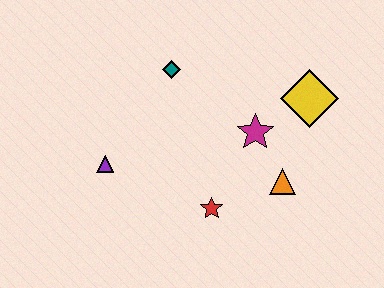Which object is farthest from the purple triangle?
The yellow diamond is farthest from the purple triangle.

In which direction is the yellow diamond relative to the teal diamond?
The yellow diamond is to the right of the teal diamond.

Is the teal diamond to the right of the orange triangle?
No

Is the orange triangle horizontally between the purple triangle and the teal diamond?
No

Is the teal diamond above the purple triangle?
Yes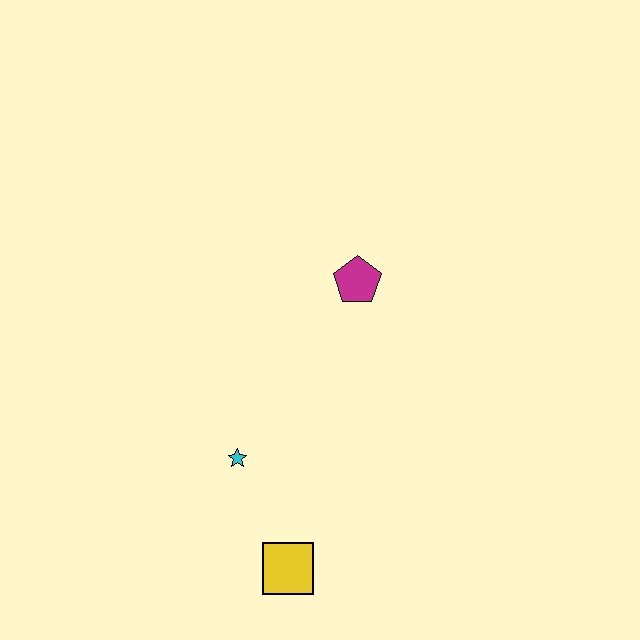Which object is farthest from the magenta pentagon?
The yellow square is farthest from the magenta pentagon.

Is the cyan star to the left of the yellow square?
Yes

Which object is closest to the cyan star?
The yellow square is closest to the cyan star.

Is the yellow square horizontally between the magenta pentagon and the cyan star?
Yes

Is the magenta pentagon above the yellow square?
Yes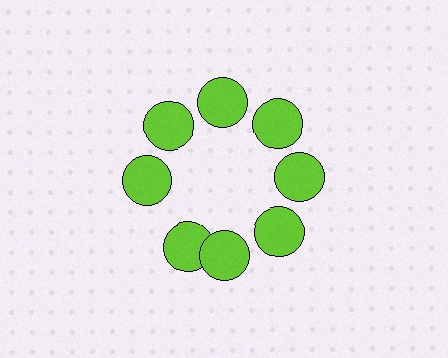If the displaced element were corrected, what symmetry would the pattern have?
It would have 8-fold rotational symmetry — the pattern would map onto itself every 45 degrees.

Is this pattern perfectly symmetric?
No. The 8 lime circles are arranged in a ring, but one element near the 8 o'clock position is rotated out of alignment along the ring, breaking the 8-fold rotational symmetry.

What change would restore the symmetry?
The symmetry would be restored by rotating it back into even spacing with its neighbors so that all 8 circles sit at equal angles and equal distance from the center.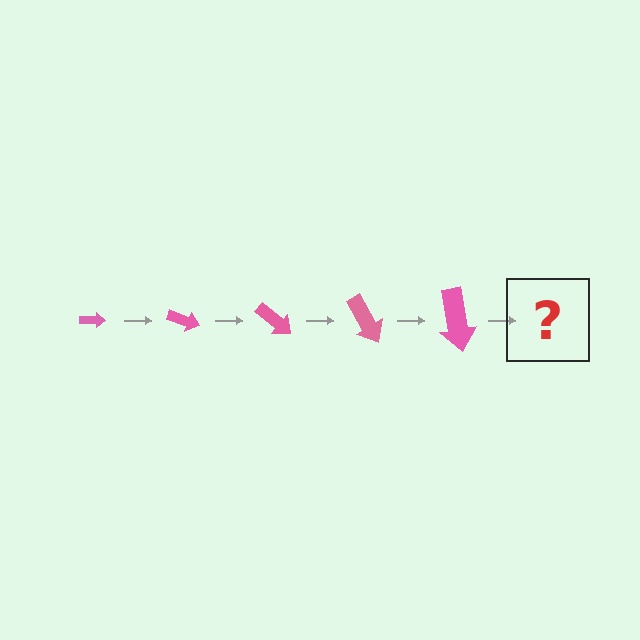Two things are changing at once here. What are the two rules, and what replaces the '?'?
The two rules are that the arrow grows larger each step and it rotates 20 degrees each step. The '?' should be an arrow, larger than the previous one and rotated 100 degrees from the start.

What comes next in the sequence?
The next element should be an arrow, larger than the previous one and rotated 100 degrees from the start.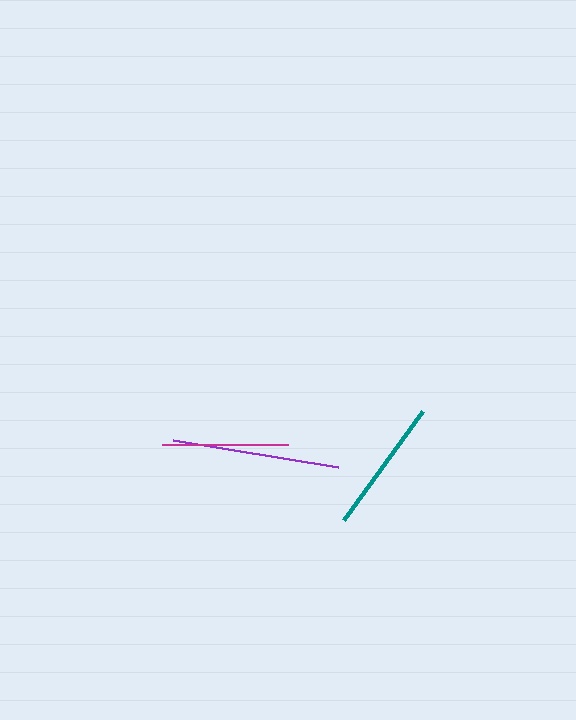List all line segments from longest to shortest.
From longest to shortest: purple, teal, magenta.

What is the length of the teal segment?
The teal segment is approximately 135 pixels long.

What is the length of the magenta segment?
The magenta segment is approximately 126 pixels long.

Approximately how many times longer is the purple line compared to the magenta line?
The purple line is approximately 1.3 times the length of the magenta line.